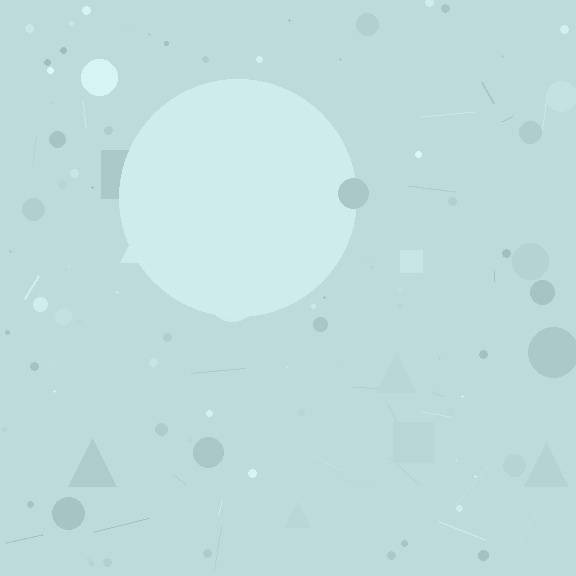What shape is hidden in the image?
A circle is hidden in the image.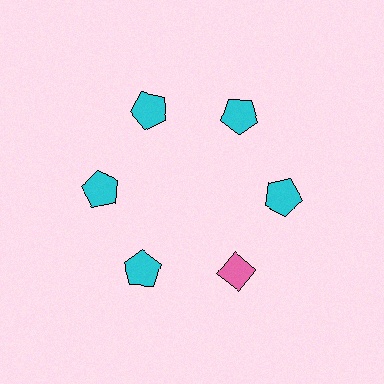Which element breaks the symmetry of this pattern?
The pink diamond at roughly the 5 o'clock position breaks the symmetry. All other shapes are cyan pentagons.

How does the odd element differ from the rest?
It differs in both color (pink instead of cyan) and shape (diamond instead of pentagon).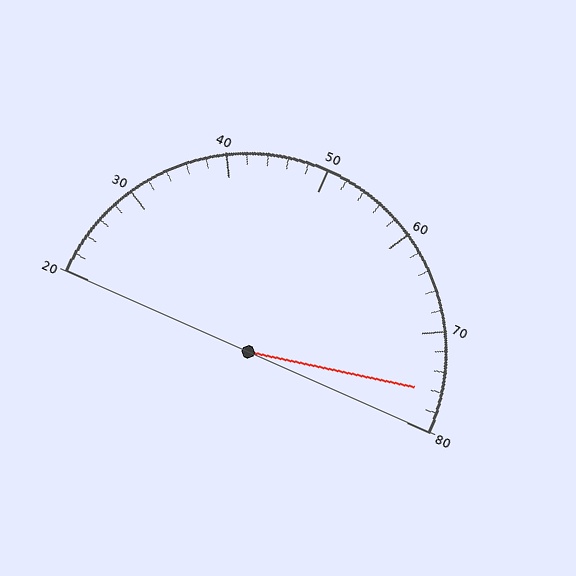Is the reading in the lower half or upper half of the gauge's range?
The reading is in the upper half of the range (20 to 80).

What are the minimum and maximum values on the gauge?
The gauge ranges from 20 to 80.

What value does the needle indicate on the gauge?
The needle indicates approximately 76.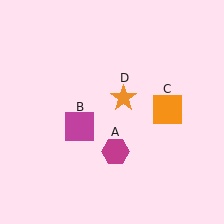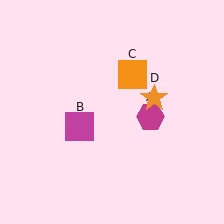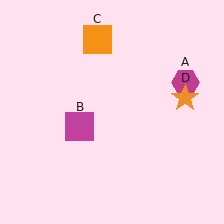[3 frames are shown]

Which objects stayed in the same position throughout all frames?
Magenta square (object B) remained stationary.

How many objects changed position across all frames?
3 objects changed position: magenta hexagon (object A), orange square (object C), orange star (object D).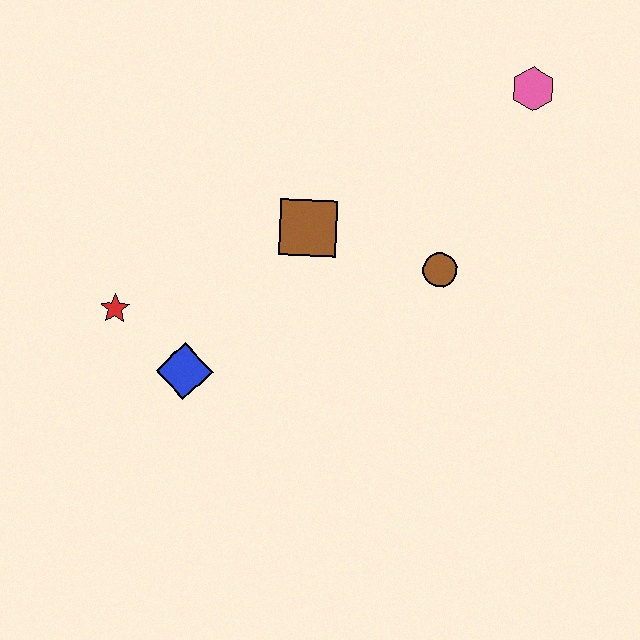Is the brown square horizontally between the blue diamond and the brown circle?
Yes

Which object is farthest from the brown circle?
The red star is farthest from the brown circle.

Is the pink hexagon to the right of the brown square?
Yes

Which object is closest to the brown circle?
The brown square is closest to the brown circle.